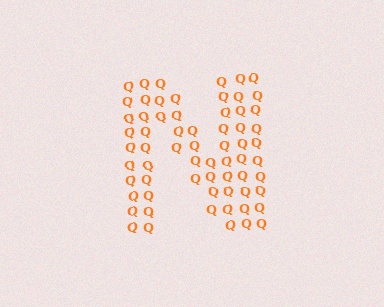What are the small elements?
The small elements are letter Q's.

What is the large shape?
The large shape is the letter N.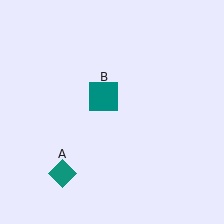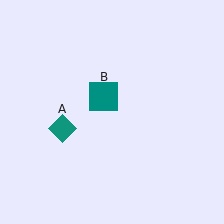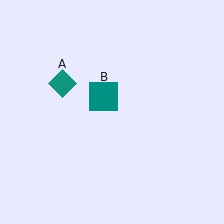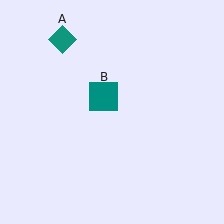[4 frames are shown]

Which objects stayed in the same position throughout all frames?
Teal square (object B) remained stationary.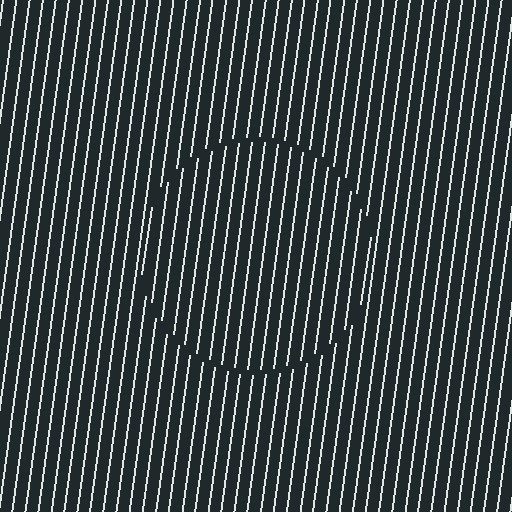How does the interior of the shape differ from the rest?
The interior of the shape contains the same grating, shifted by half a period — the contour is defined by the phase discontinuity where line-ends from the inner and outer gratings abut.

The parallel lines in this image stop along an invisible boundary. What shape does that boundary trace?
An illusory circle. The interior of the shape contains the same grating, shifted by half a period — the contour is defined by the phase discontinuity where line-ends from the inner and outer gratings abut.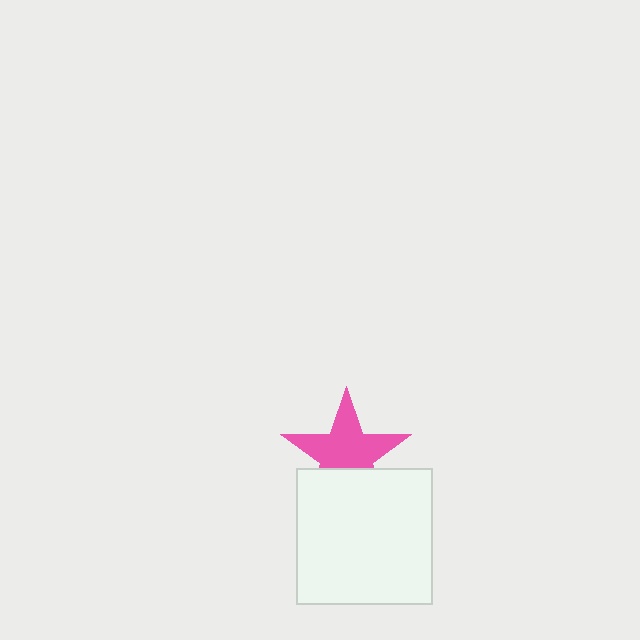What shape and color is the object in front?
The object in front is a white square.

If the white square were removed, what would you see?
You would see the complete pink star.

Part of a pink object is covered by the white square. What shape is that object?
It is a star.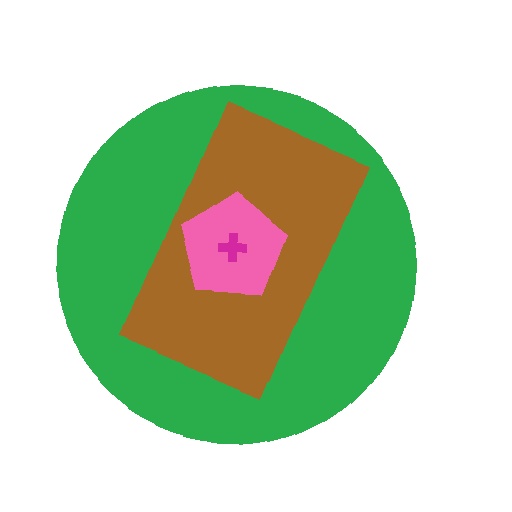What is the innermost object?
The magenta cross.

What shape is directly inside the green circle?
The brown rectangle.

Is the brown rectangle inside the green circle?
Yes.